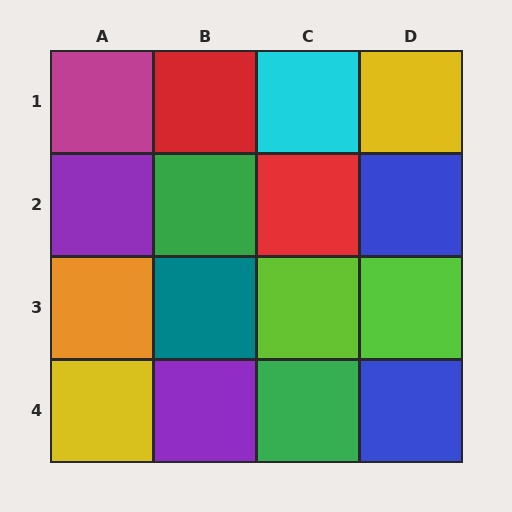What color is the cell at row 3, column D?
Lime.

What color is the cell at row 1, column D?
Yellow.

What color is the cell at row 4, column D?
Blue.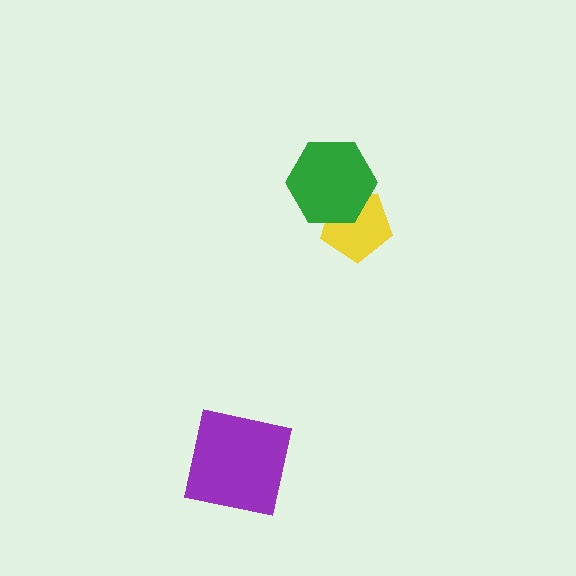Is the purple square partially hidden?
No, no other shape covers it.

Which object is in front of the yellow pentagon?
The green hexagon is in front of the yellow pentagon.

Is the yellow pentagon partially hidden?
Yes, it is partially covered by another shape.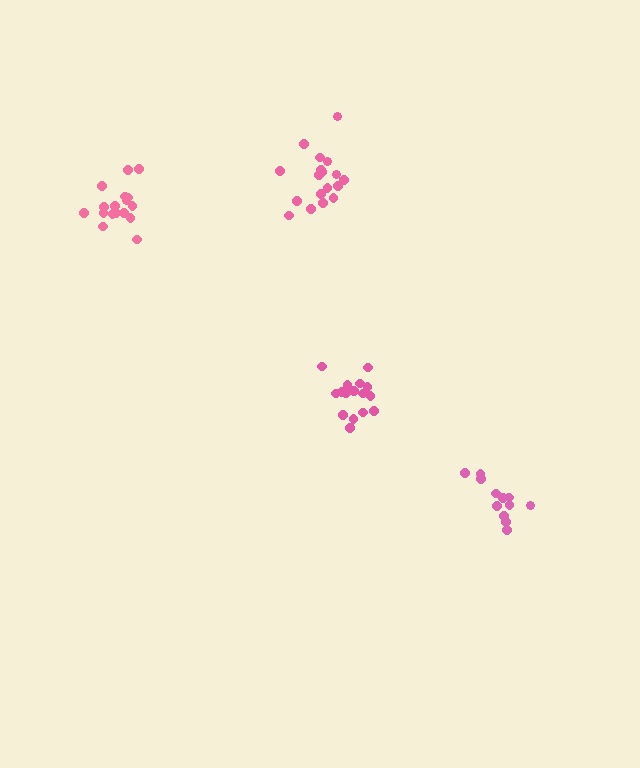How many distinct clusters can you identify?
There are 4 distinct clusters.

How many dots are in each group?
Group 1: 12 dots, Group 2: 18 dots, Group 3: 17 dots, Group 4: 18 dots (65 total).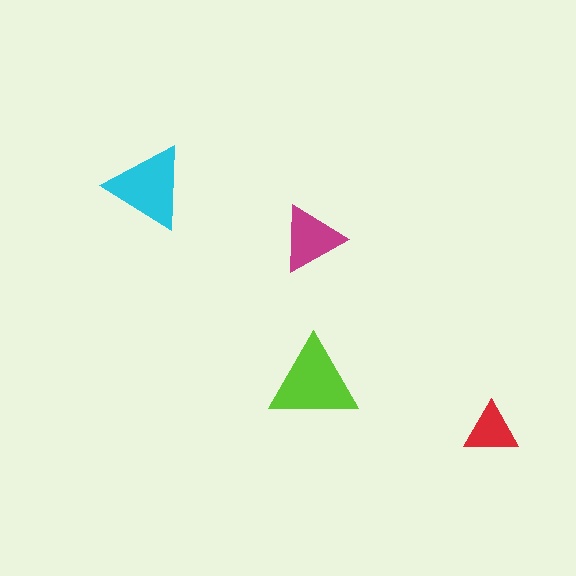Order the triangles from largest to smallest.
the lime one, the cyan one, the magenta one, the red one.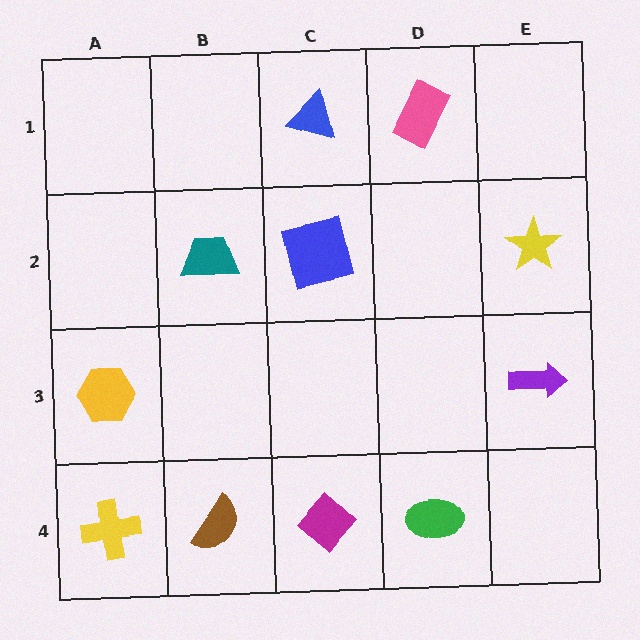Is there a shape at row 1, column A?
No, that cell is empty.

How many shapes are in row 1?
2 shapes.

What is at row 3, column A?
A yellow hexagon.